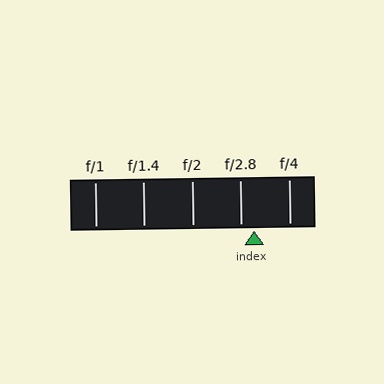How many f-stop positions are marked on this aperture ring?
There are 5 f-stop positions marked.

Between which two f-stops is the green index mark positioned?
The index mark is between f/2.8 and f/4.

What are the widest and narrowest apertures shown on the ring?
The widest aperture shown is f/1 and the narrowest is f/4.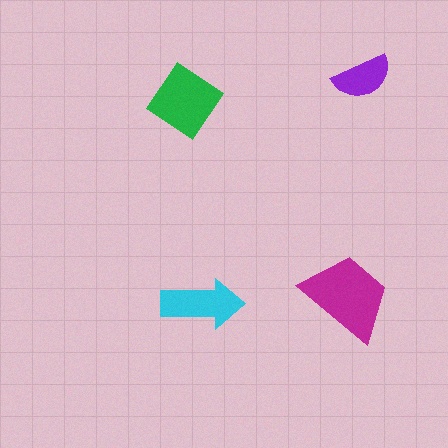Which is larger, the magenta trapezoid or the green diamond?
The magenta trapezoid.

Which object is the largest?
The magenta trapezoid.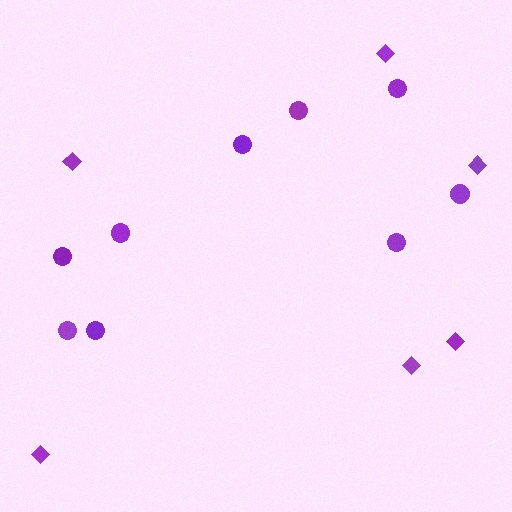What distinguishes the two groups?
There are 2 groups: one group of diamonds (6) and one group of circles (9).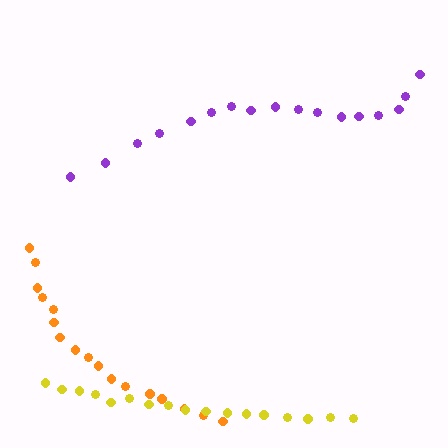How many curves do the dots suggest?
There are 3 distinct paths.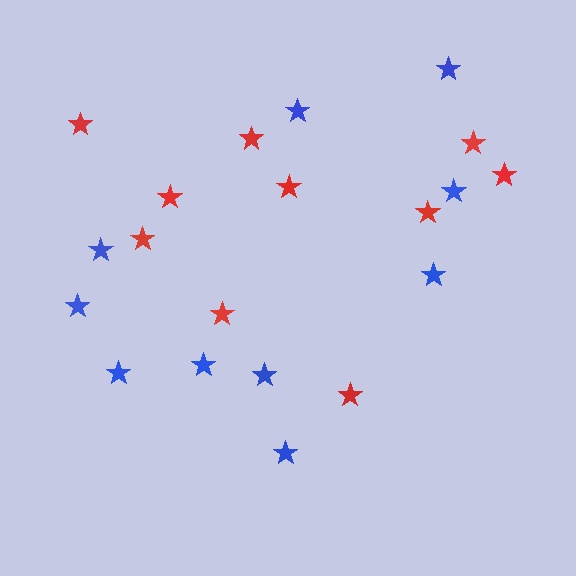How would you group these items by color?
There are 2 groups: one group of red stars (10) and one group of blue stars (10).